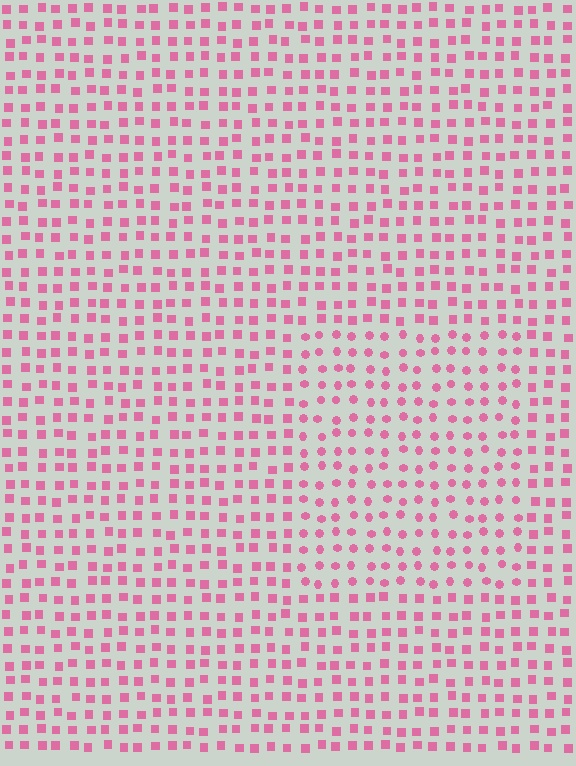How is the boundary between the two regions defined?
The boundary is defined by a change in element shape: circles inside vs. squares outside. All elements share the same color and spacing.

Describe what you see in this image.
The image is filled with small pink elements arranged in a uniform grid. A rectangle-shaped region contains circles, while the surrounding area contains squares. The boundary is defined purely by the change in element shape.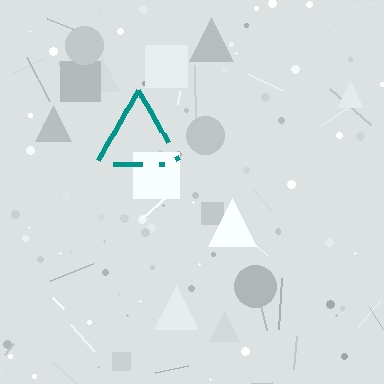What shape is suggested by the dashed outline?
The dashed outline suggests a triangle.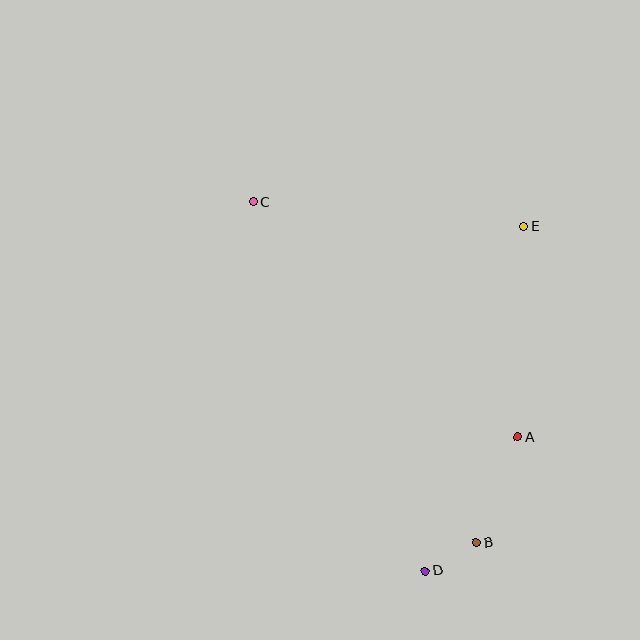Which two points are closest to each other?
Points B and D are closest to each other.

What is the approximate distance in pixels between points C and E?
The distance between C and E is approximately 271 pixels.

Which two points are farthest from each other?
Points B and C are farthest from each other.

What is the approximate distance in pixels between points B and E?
The distance between B and E is approximately 320 pixels.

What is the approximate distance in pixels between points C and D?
The distance between C and D is approximately 407 pixels.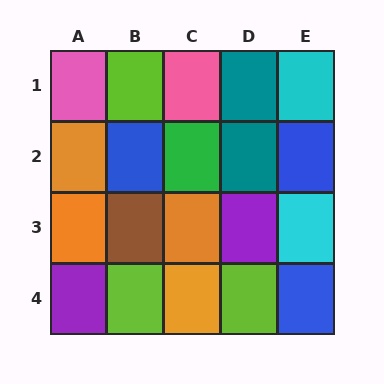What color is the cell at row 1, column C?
Pink.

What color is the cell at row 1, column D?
Teal.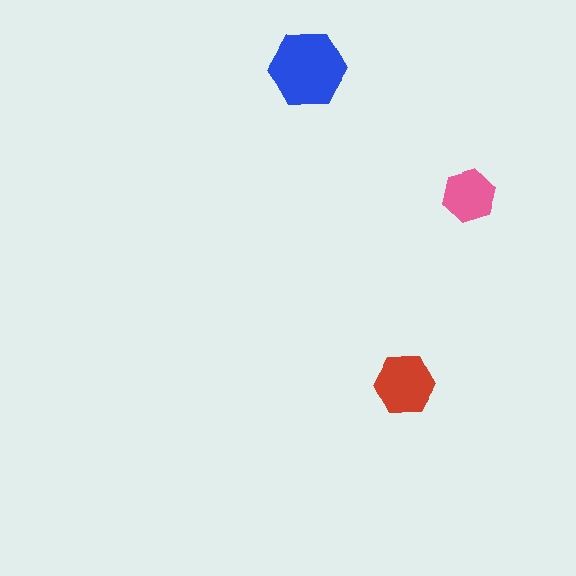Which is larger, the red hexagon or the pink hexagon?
The red one.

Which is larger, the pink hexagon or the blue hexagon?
The blue one.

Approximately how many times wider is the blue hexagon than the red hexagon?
About 1.5 times wider.